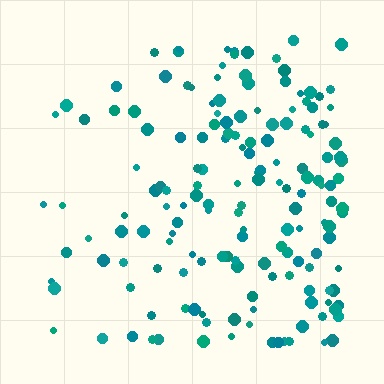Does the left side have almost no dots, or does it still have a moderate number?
Still a moderate number, just noticeably fewer than the right.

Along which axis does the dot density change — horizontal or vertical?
Horizontal.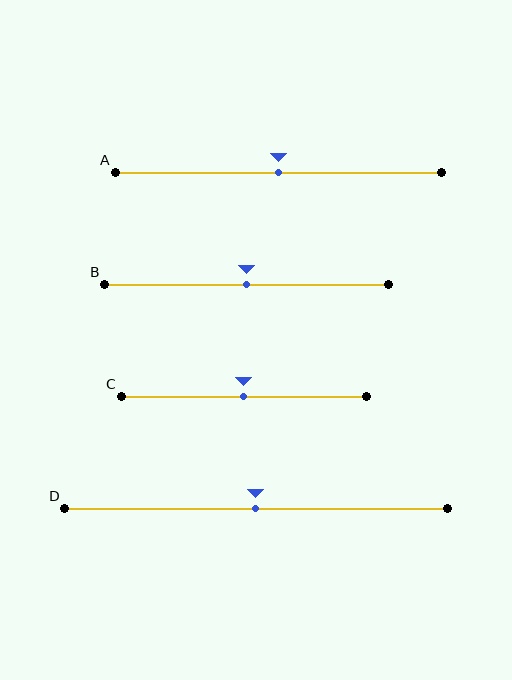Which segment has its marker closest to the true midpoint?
Segment A has its marker closest to the true midpoint.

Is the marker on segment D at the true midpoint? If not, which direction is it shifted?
Yes, the marker on segment D is at the true midpoint.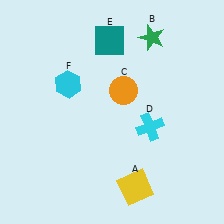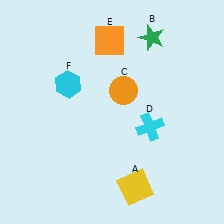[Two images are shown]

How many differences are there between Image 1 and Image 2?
There is 1 difference between the two images.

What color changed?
The square (E) changed from teal in Image 1 to orange in Image 2.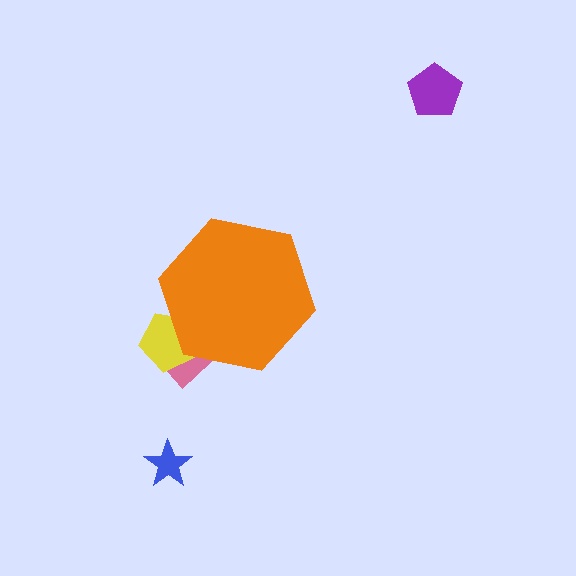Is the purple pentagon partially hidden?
No, the purple pentagon is fully visible.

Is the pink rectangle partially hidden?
Yes, the pink rectangle is partially hidden behind the orange hexagon.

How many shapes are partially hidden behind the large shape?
2 shapes are partially hidden.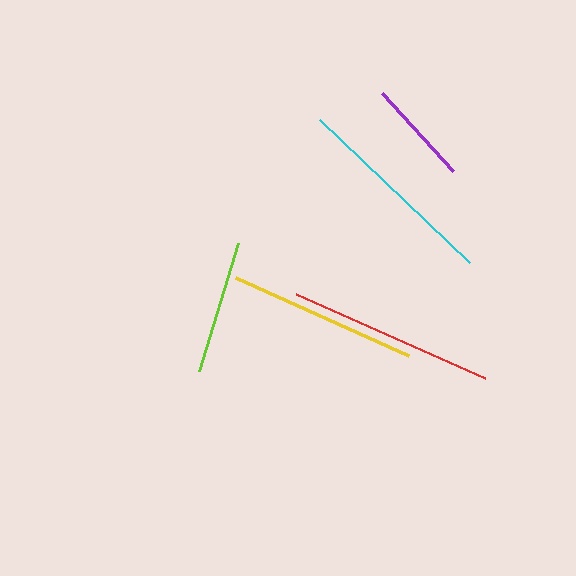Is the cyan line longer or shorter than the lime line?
The cyan line is longer than the lime line.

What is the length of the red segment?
The red segment is approximately 206 pixels long.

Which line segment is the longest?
The cyan line is the longest at approximately 207 pixels.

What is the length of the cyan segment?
The cyan segment is approximately 207 pixels long.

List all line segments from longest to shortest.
From longest to shortest: cyan, red, yellow, lime, purple.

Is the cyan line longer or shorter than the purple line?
The cyan line is longer than the purple line.